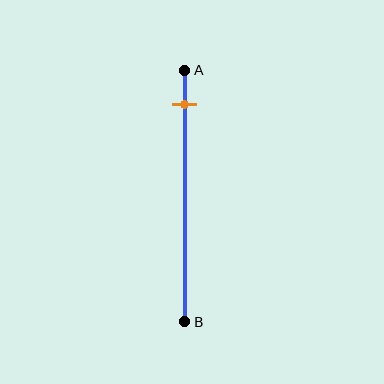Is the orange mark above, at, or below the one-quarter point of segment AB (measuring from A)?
The orange mark is above the one-quarter point of segment AB.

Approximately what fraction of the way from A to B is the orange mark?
The orange mark is approximately 15% of the way from A to B.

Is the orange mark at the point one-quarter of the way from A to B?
No, the mark is at about 15% from A, not at the 25% one-quarter point.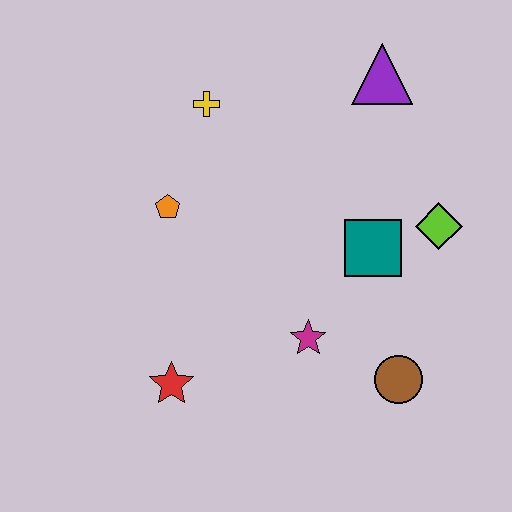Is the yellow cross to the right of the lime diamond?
No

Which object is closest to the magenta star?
The brown circle is closest to the magenta star.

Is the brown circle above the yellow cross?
No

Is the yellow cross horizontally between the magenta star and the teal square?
No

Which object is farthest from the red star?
The purple triangle is farthest from the red star.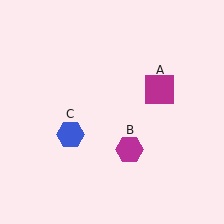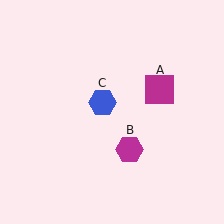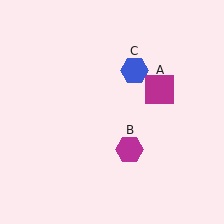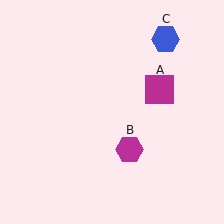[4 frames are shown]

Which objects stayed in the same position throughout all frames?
Magenta square (object A) and magenta hexagon (object B) remained stationary.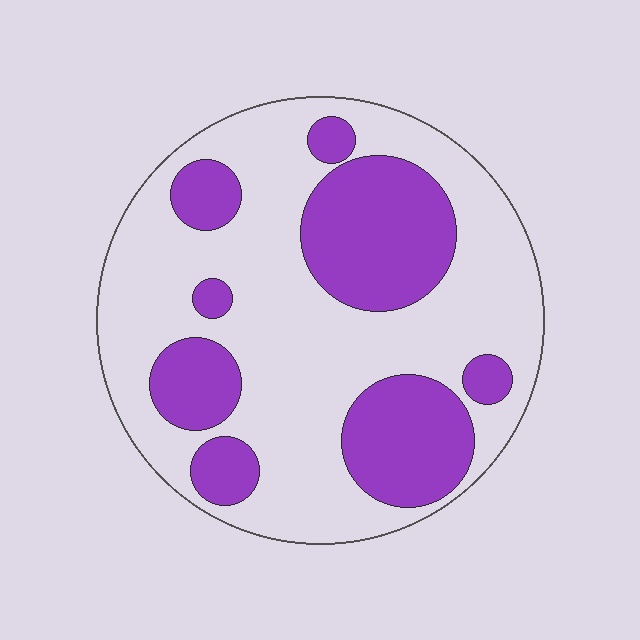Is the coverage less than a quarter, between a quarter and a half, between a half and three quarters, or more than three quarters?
Between a quarter and a half.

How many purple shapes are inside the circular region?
8.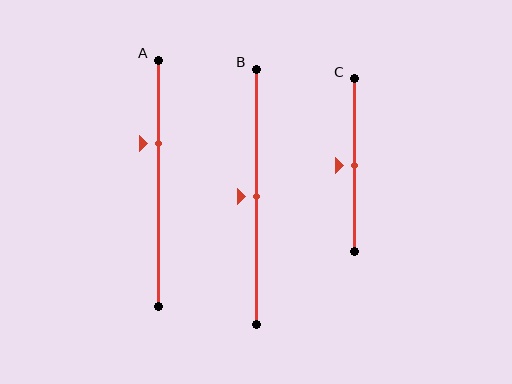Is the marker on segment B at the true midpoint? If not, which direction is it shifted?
Yes, the marker on segment B is at the true midpoint.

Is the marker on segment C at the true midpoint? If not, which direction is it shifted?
Yes, the marker on segment C is at the true midpoint.